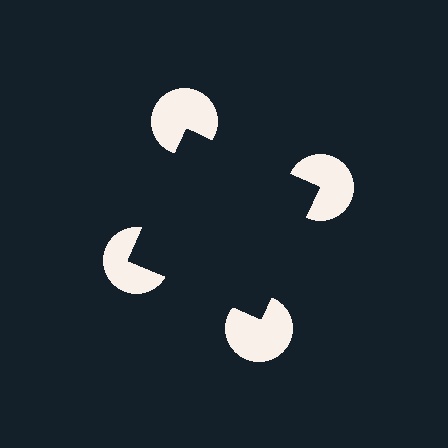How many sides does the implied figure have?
4 sides.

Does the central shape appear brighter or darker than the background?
It typically appears slightly darker than the background, even though no actual brightness change is drawn.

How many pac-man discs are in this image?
There are 4 — one at each vertex of the illusory square.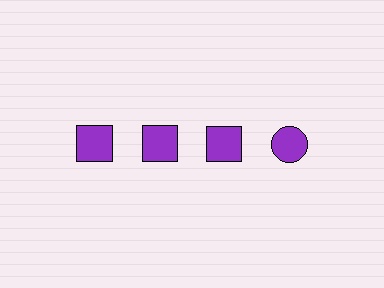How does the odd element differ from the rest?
It has a different shape: circle instead of square.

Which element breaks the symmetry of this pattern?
The purple circle in the top row, second from right column breaks the symmetry. All other shapes are purple squares.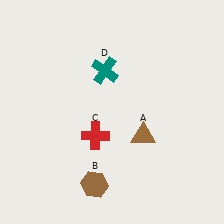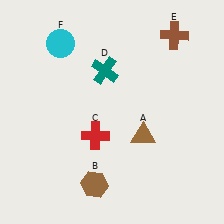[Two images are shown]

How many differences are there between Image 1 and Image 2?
There are 2 differences between the two images.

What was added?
A brown cross (E), a cyan circle (F) were added in Image 2.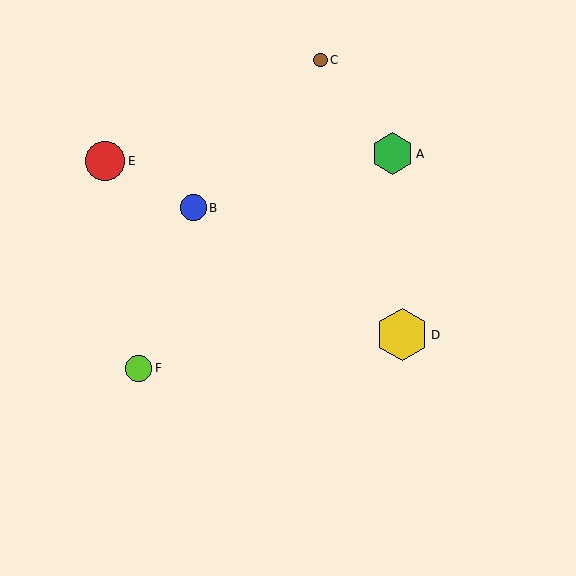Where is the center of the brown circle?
The center of the brown circle is at (321, 60).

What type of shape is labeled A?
Shape A is a green hexagon.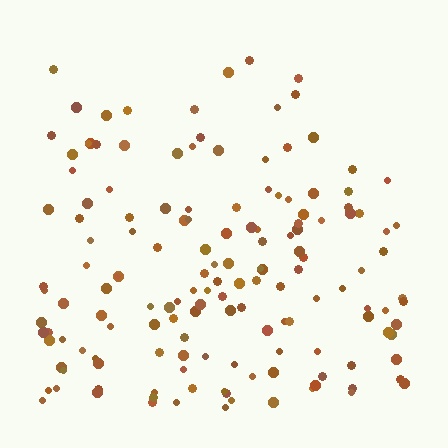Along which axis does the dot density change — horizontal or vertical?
Vertical.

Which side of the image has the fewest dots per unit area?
The top.